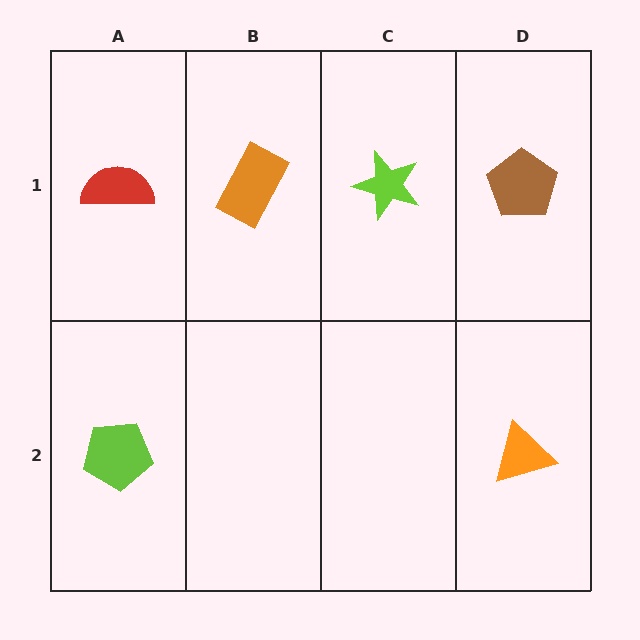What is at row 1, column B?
An orange rectangle.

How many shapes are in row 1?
4 shapes.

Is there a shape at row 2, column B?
No, that cell is empty.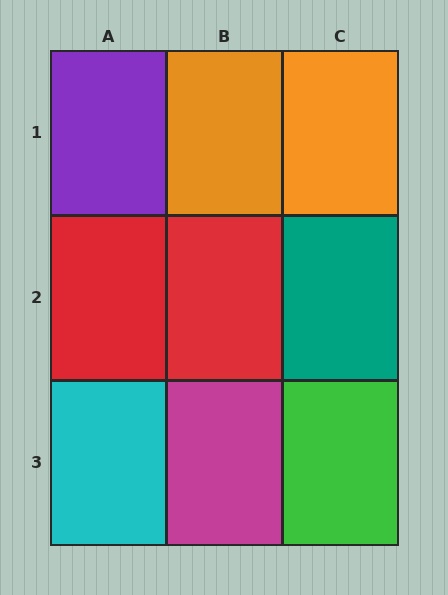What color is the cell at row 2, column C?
Teal.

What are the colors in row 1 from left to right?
Purple, orange, orange.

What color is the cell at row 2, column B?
Red.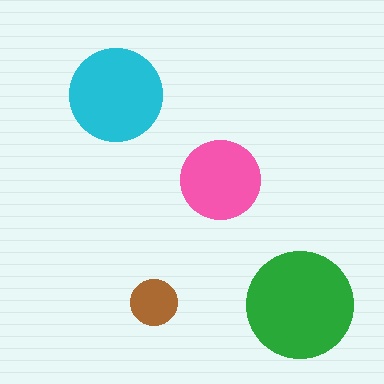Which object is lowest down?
The green circle is bottommost.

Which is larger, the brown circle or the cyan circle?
The cyan one.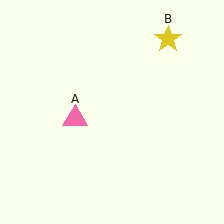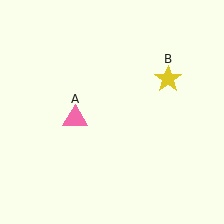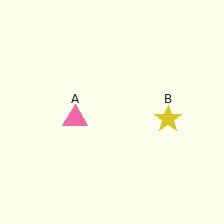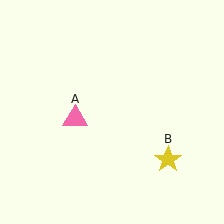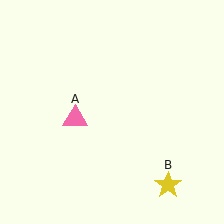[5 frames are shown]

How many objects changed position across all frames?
1 object changed position: yellow star (object B).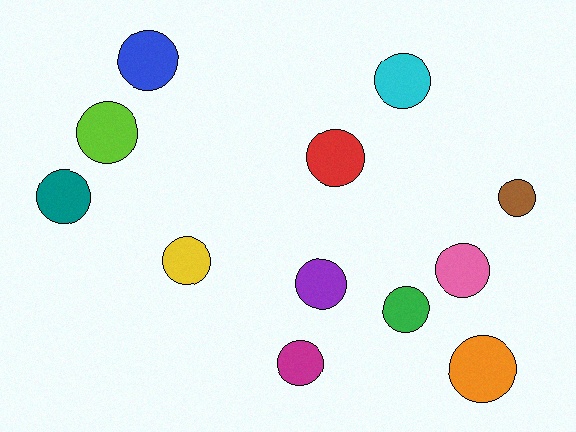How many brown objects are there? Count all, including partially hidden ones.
There is 1 brown object.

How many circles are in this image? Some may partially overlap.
There are 12 circles.